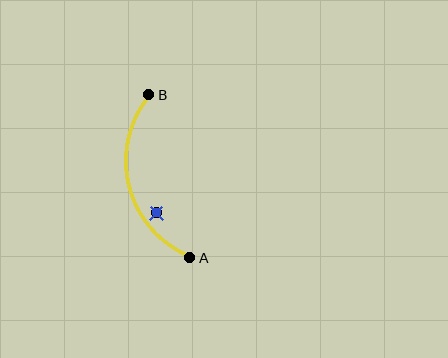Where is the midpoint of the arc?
The arc midpoint is the point on the curve farthest from the straight line joining A and B. It sits to the left of that line.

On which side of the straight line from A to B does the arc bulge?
The arc bulges to the left of the straight line connecting A and B.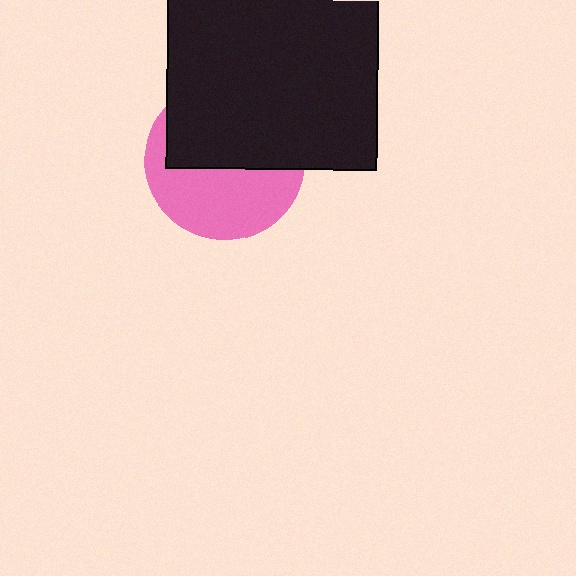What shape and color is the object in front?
The object in front is a black square.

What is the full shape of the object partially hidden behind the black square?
The partially hidden object is a pink circle.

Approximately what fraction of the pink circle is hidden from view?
Roughly 52% of the pink circle is hidden behind the black square.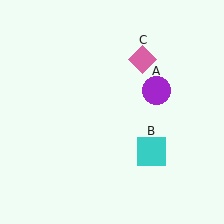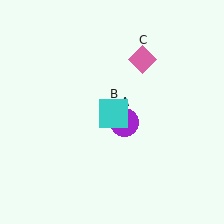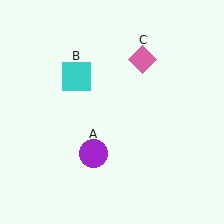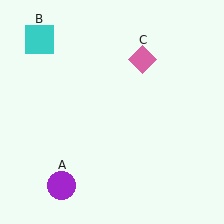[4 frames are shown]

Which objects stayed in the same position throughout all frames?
Pink diamond (object C) remained stationary.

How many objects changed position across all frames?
2 objects changed position: purple circle (object A), cyan square (object B).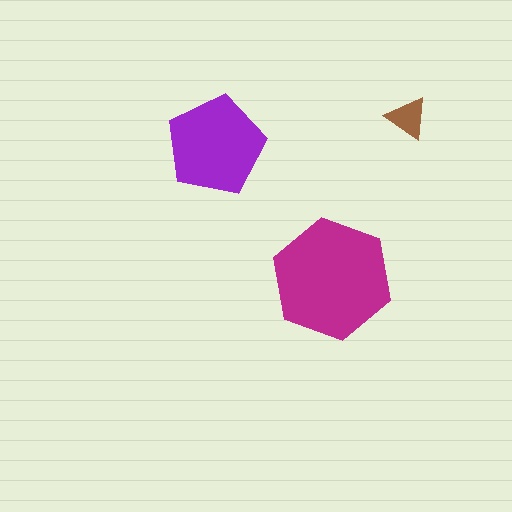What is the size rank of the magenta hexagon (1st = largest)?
1st.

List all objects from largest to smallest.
The magenta hexagon, the purple pentagon, the brown triangle.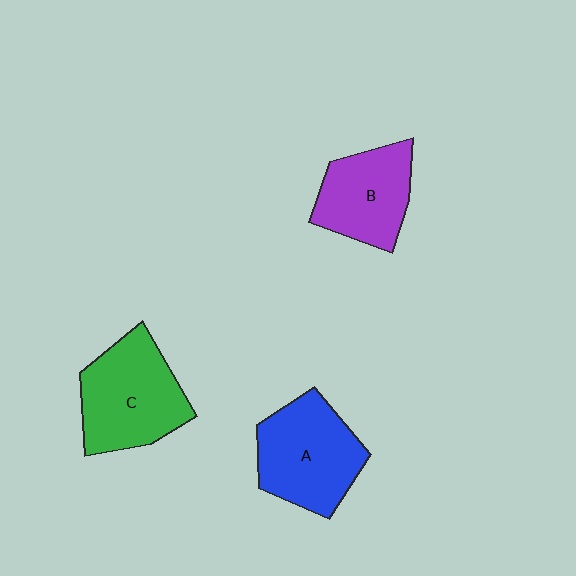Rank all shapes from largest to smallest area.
From largest to smallest: C (green), A (blue), B (purple).